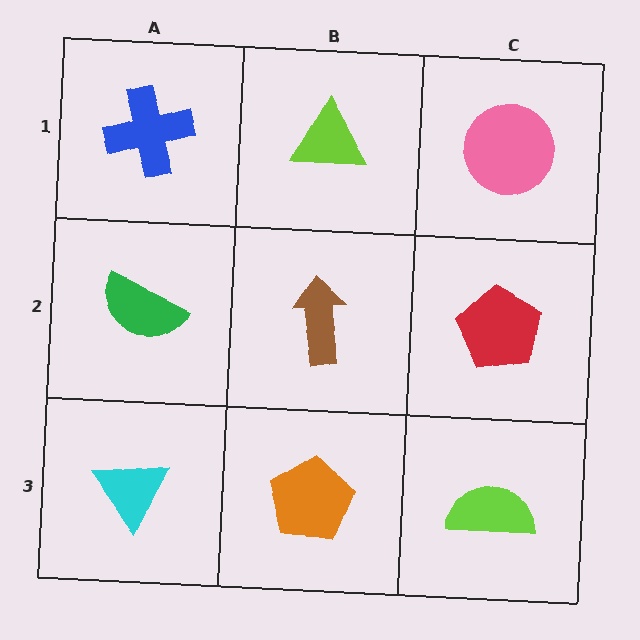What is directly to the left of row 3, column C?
An orange pentagon.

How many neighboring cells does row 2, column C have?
3.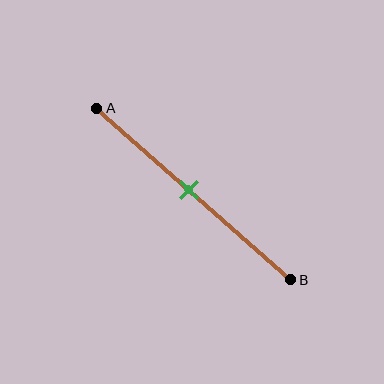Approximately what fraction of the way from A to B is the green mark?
The green mark is approximately 45% of the way from A to B.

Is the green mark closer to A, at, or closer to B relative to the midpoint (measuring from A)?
The green mark is approximately at the midpoint of segment AB.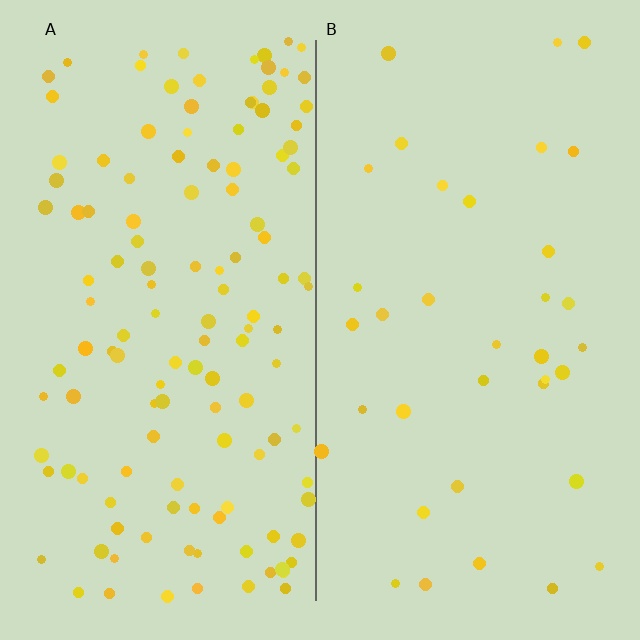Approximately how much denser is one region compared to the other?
Approximately 3.5× — region A over region B.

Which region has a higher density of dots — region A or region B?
A (the left).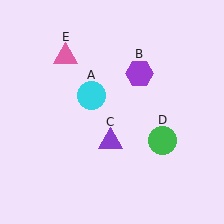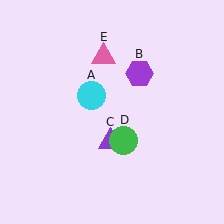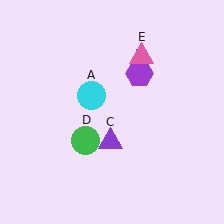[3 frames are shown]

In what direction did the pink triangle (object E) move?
The pink triangle (object E) moved right.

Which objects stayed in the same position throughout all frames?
Cyan circle (object A) and purple hexagon (object B) and purple triangle (object C) remained stationary.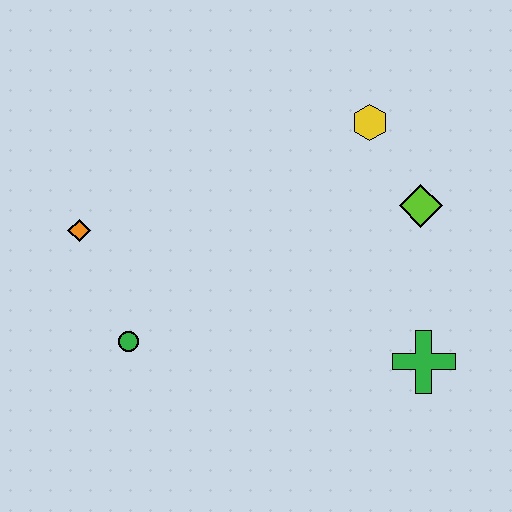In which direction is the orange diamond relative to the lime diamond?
The orange diamond is to the left of the lime diamond.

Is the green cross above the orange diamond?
No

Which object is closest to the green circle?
The orange diamond is closest to the green circle.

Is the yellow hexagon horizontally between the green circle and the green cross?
Yes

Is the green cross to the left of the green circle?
No